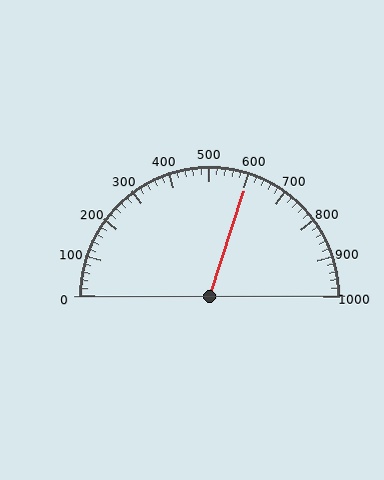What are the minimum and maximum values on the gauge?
The gauge ranges from 0 to 1000.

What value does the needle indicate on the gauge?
The needle indicates approximately 600.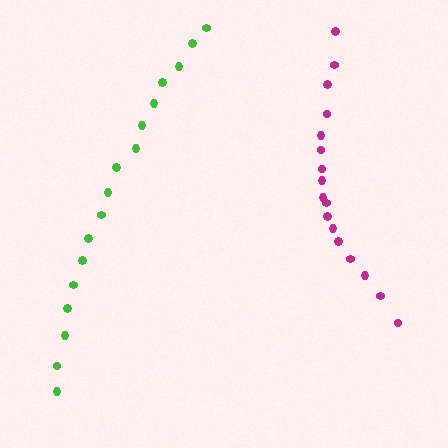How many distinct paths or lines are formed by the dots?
There are 2 distinct paths.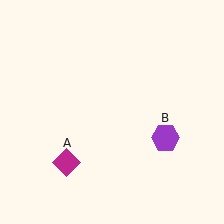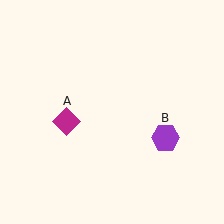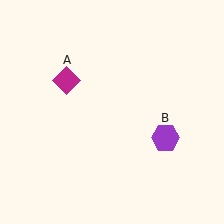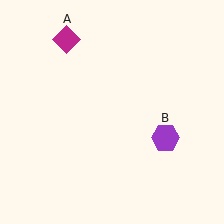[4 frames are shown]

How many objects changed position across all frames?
1 object changed position: magenta diamond (object A).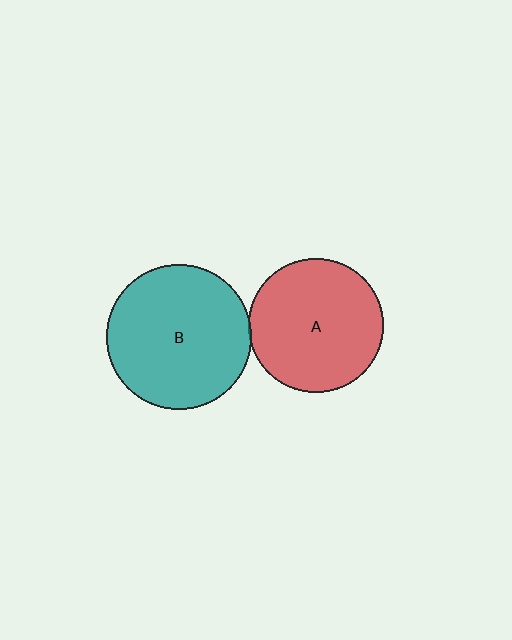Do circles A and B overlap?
Yes.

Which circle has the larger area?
Circle B (teal).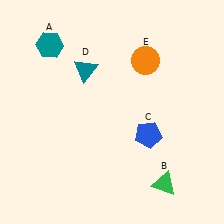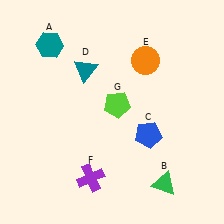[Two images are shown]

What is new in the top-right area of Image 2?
A lime pentagon (G) was added in the top-right area of Image 2.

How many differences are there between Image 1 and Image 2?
There are 2 differences between the two images.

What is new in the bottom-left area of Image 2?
A purple cross (F) was added in the bottom-left area of Image 2.